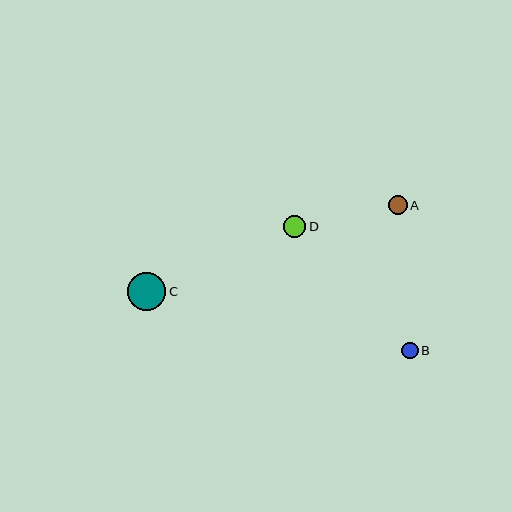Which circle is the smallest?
Circle B is the smallest with a size of approximately 16 pixels.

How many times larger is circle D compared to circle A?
Circle D is approximately 1.2 times the size of circle A.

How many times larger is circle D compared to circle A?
Circle D is approximately 1.2 times the size of circle A.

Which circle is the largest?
Circle C is the largest with a size of approximately 38 pixels.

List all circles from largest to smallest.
From largest to smallest: C, D, A, B.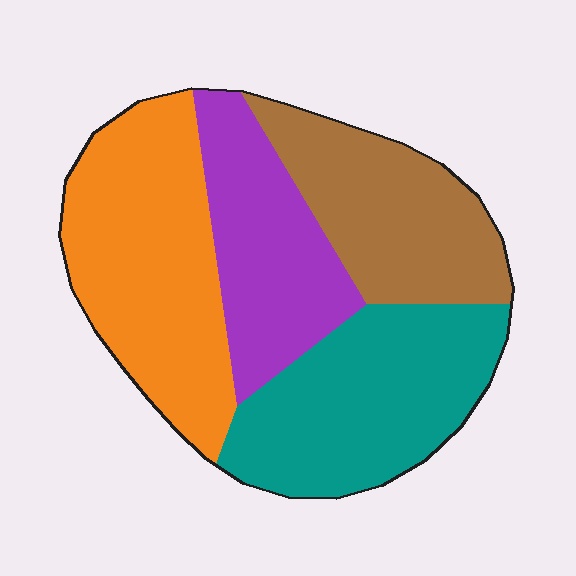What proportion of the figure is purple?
Purple covers 20% of the figure.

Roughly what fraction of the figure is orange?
Orange covers 30% of the figure.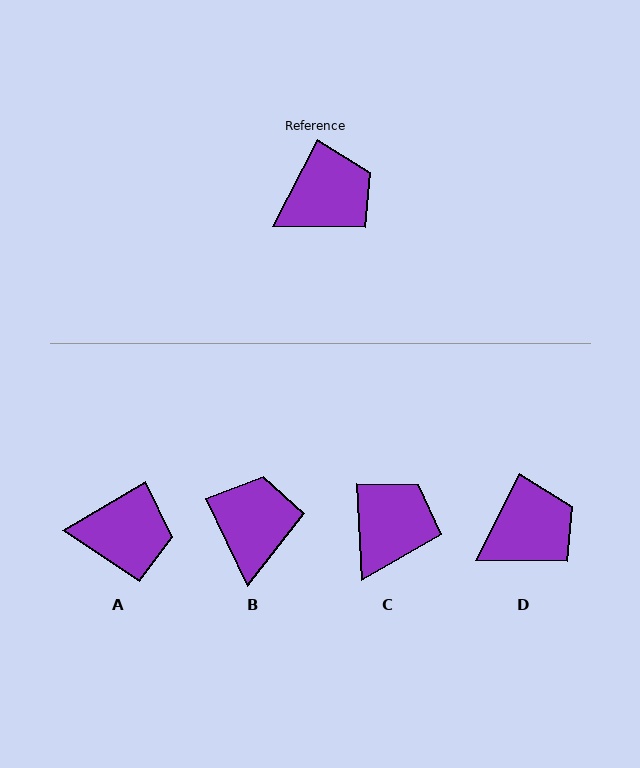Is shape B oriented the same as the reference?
No, it is off by about 53 degrees.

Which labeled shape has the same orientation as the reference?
D.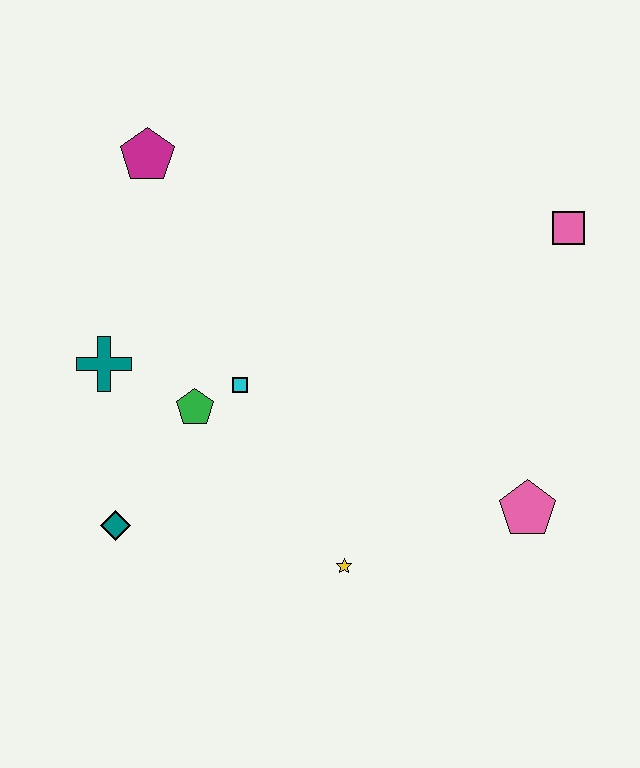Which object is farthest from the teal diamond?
The pink square is farthest from the teal diamond.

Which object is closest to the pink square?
The pink pentagon is closest to the pink square.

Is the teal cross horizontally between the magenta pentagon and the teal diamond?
No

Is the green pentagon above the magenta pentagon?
No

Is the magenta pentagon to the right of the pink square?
No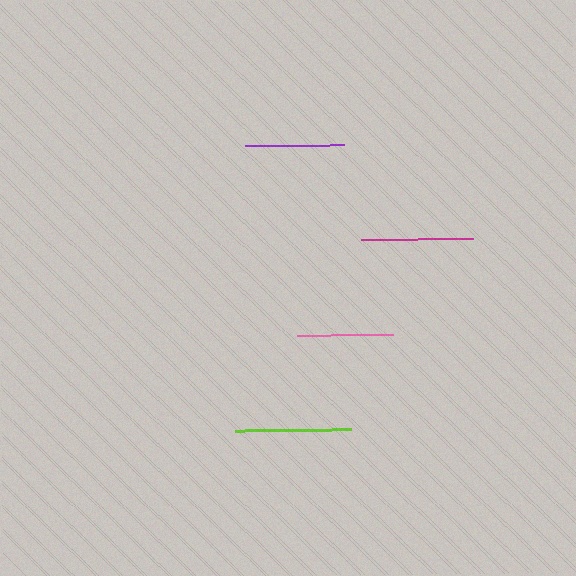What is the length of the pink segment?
The pink segment is approximately 97 pixels long.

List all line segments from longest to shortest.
From longest to shortest: lime, magenta, purple, pink.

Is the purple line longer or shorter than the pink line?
The purple line is longer than the pink line.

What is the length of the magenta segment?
The magenta segment is approximately 112 pixels long.